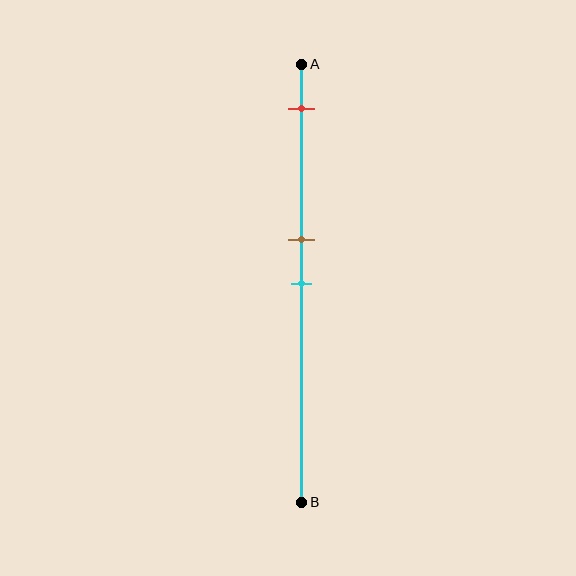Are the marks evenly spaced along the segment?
No, the marks are not evenly spaced.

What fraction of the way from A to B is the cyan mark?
The cyan mark is approximately 50% (0.5) of the way from A to B.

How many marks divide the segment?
There are 3 marks dividing the segment.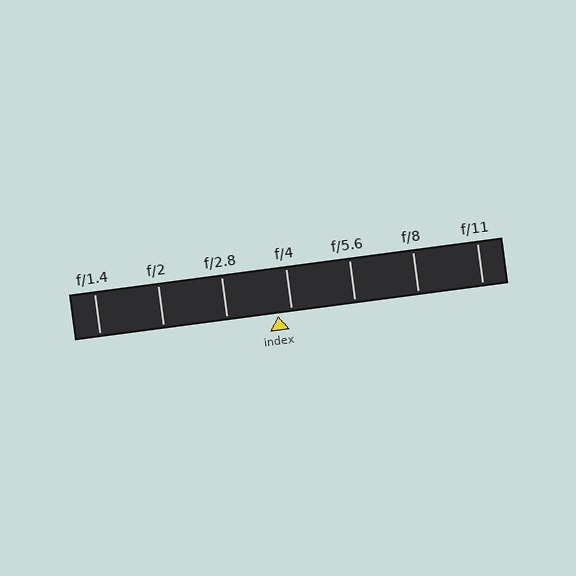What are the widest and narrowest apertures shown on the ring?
The widest aperture shown is f/1.4 and the narrowest is f/11.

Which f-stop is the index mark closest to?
The index mark is closest to f/4.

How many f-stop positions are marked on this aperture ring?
There are 7 f-stop positions marked.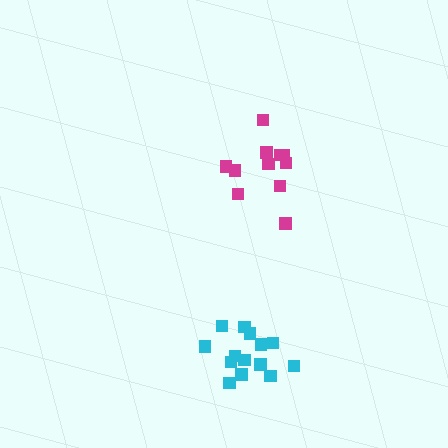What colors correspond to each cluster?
The clusters are colored: magenta, cyan.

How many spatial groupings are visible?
There are 2 spatial groupings.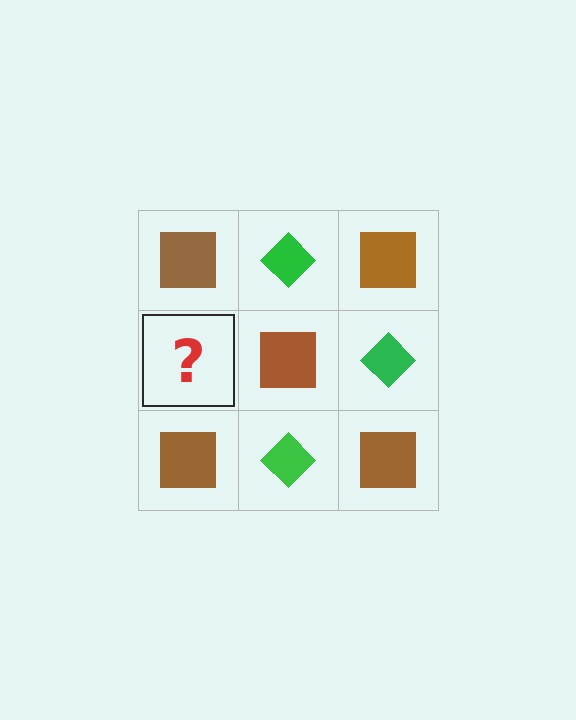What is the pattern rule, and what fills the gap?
The rule is that it alternates brown square and green diamond in a checkerboard pattern. The gap should be filled with a green diamond.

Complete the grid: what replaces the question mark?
The question mark should be replaced with a green diamond.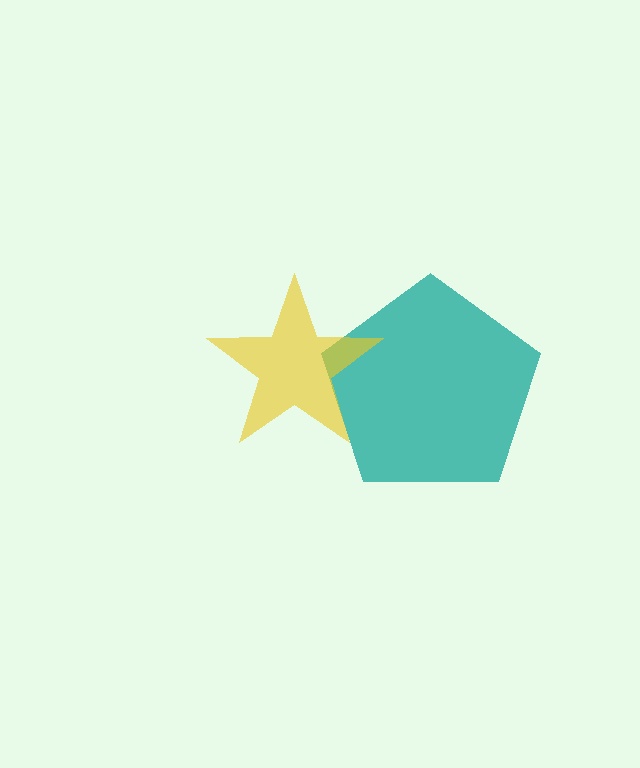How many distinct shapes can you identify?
There are 2 distinct shapes: a teal pentagon, a yellow star.